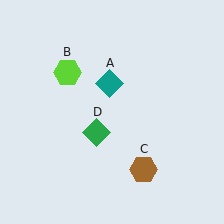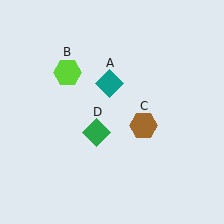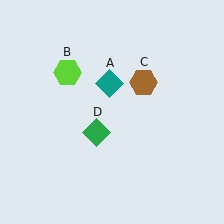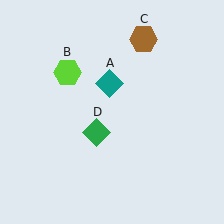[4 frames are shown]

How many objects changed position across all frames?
1 object changed position: brown hexagon (object C).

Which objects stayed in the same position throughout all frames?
Teal diamond (object A) and lime hexagon (object B) and green diamond (object D) remained stationary.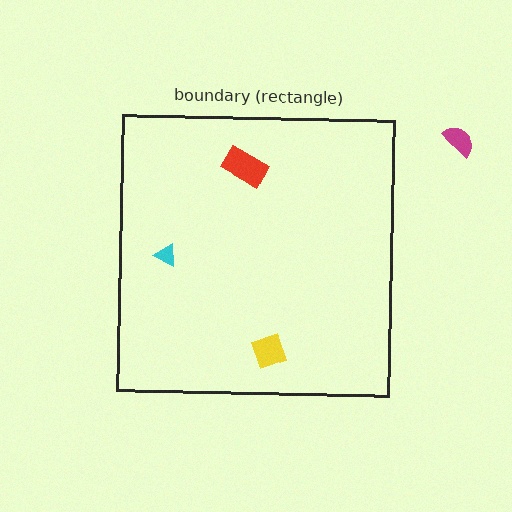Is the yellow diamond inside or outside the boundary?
Inside.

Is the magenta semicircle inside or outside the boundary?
Outside.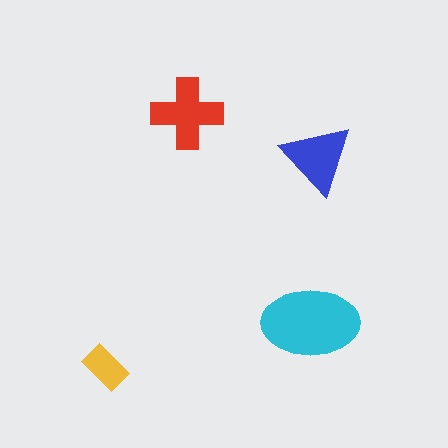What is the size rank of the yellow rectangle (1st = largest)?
4th.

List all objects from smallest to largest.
The yellow rectangle, the blue triangle, the red cross, the cyan ellipse.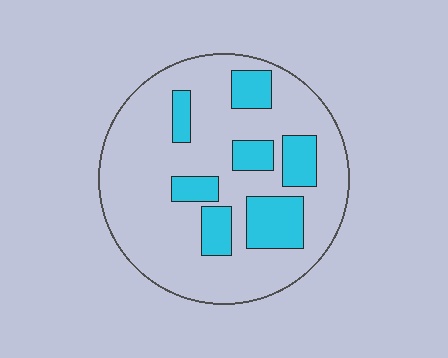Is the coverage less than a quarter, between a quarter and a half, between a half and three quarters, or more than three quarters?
Less than a quarter.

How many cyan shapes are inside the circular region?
7.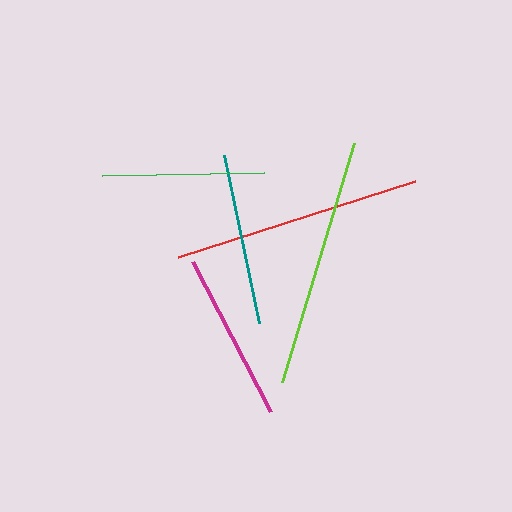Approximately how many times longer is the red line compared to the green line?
The red line is approximately 1.5 times the length of the green line.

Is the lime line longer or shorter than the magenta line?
The lime line is longer than the magenta line.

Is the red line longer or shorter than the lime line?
The lime line is longer than the red line.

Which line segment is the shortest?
The green line is the shortest at approximately 162 pixels.